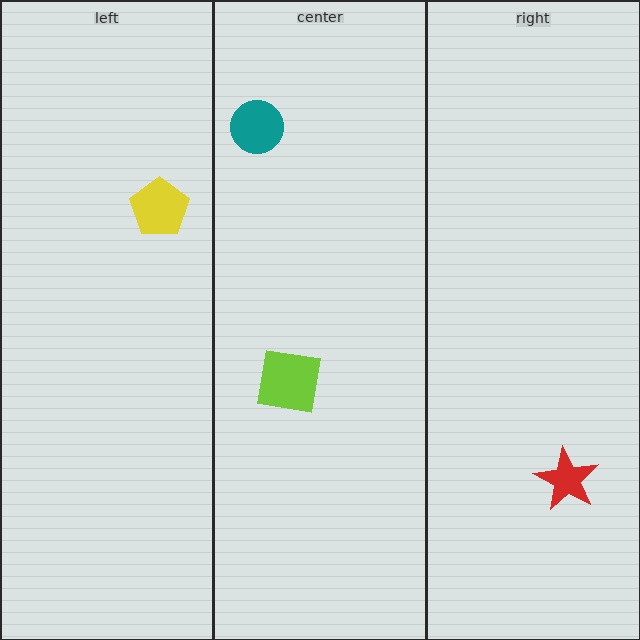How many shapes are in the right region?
1.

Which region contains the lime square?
The center region.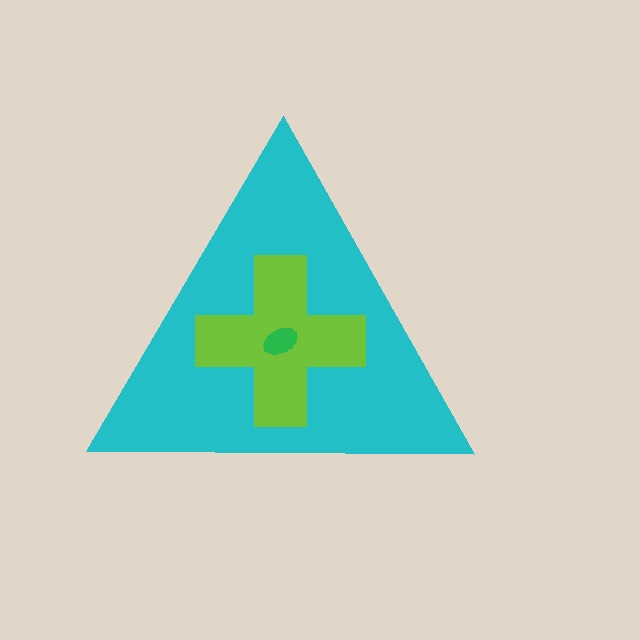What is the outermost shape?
The cyan triangle.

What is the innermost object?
The green ellipse.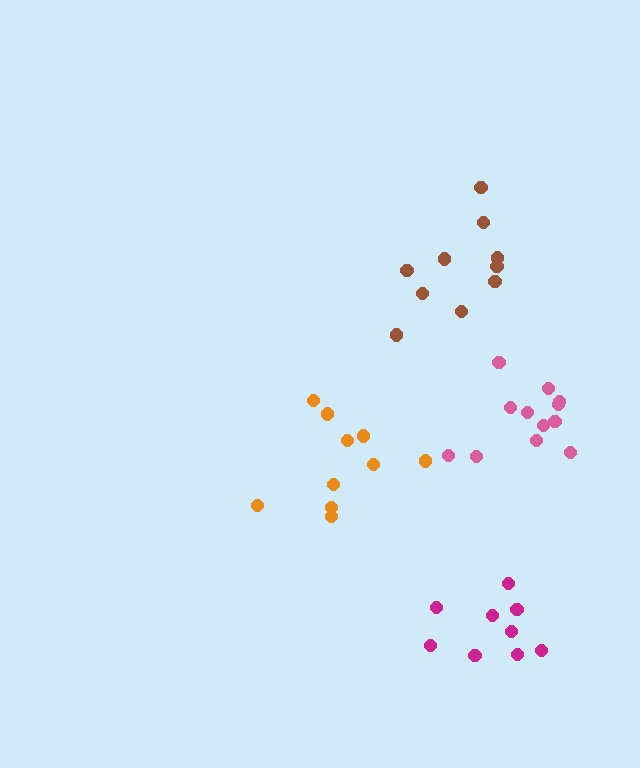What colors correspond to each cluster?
The clusters are colored: pink, brown, orange, magenta.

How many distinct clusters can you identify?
There are 4 distinct clusters.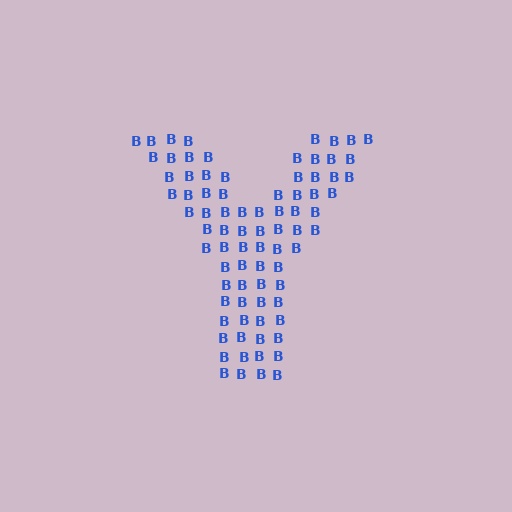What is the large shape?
The large shape is the letter Y.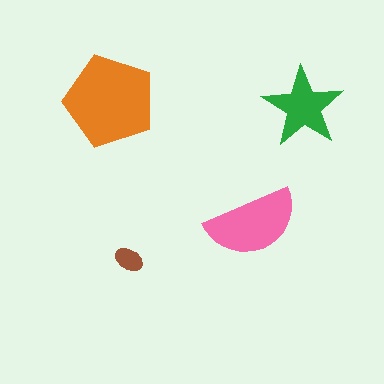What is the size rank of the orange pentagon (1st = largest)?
1st.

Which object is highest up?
The orange pentagon is topmost.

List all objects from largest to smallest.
The orange pentagon, the pink semicircle, the green star, the brown ellipse.